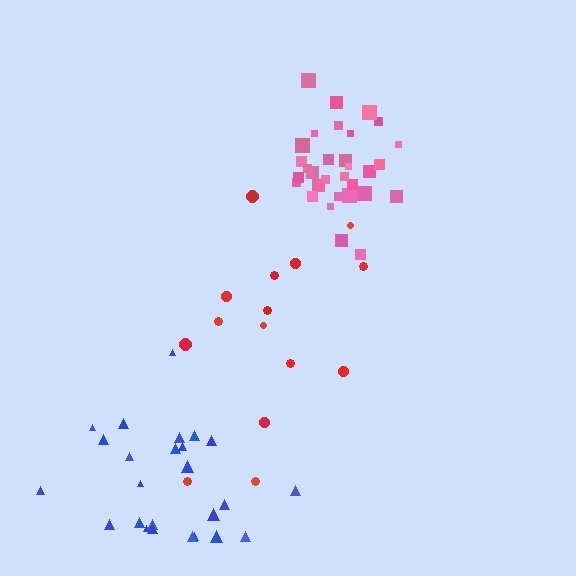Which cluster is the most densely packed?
Pink.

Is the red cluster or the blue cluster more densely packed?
Blue.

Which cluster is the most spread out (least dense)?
Red.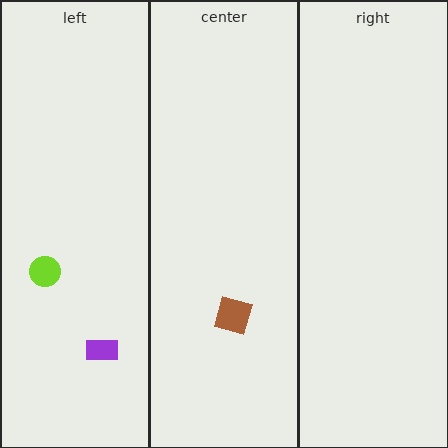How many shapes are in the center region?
1.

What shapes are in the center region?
The brown diamond.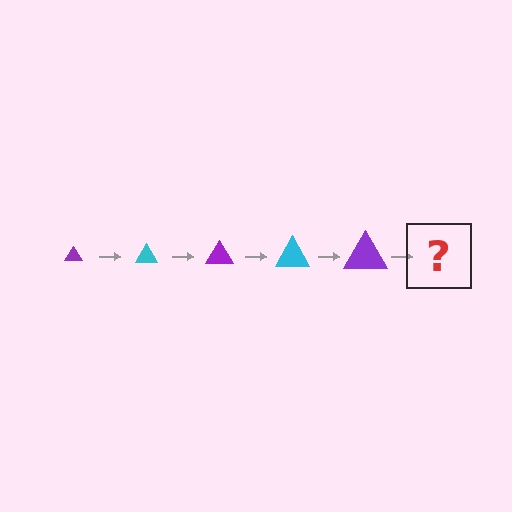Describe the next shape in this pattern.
It should be a cyan triangle, larger than the previous one.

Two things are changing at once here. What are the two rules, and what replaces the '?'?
The two rules are that the triangle grows larger each step and the color cycles through purple and cyan. The '?' should be a cyan triangle, larger than the previous one.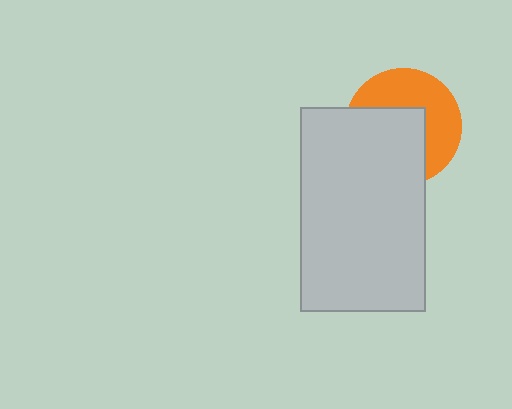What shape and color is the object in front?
The object in front is a light gray rectangle.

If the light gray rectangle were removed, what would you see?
You would see the complete orange circle.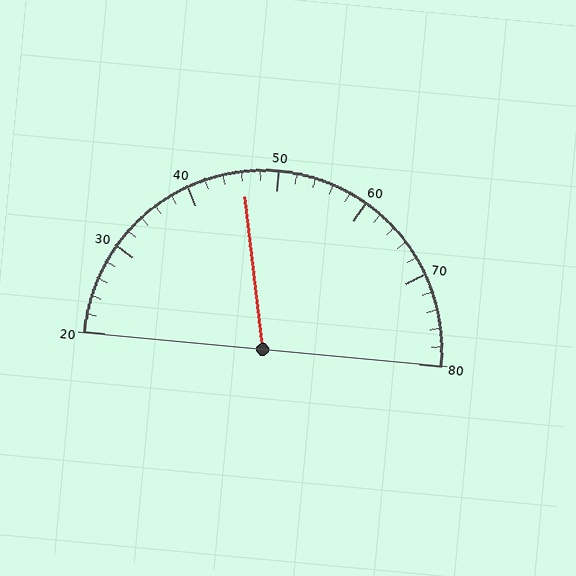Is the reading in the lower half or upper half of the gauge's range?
The reading is in the lower half of the range (20 to 80).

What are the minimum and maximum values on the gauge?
The gauge ranges from 20 to 80.